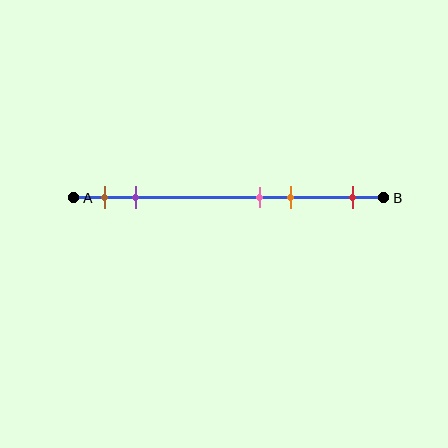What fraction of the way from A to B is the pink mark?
The pink mark is approximately 60% (0.6) of the way from A to B.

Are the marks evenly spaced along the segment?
No, the marks are not evenly spaced.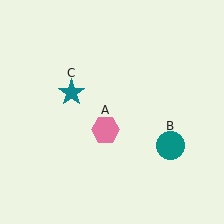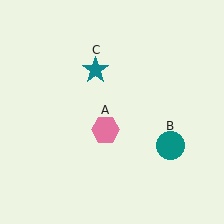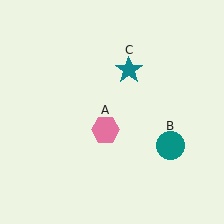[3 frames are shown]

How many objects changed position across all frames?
1 object changed position: teal star (object C).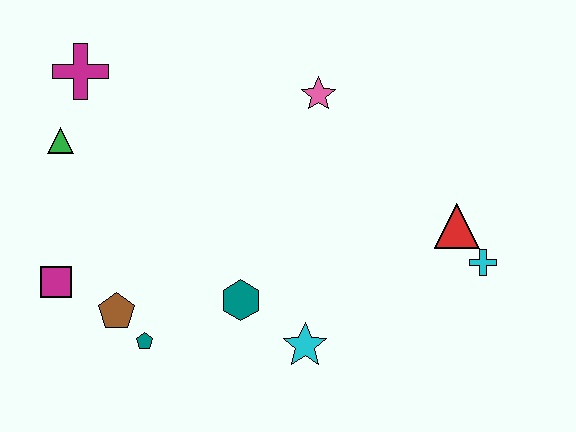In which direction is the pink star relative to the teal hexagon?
The pink star is above the teal hexagon.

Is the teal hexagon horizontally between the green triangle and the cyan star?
Yes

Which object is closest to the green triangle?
The magenta cross is closest to the green triangle.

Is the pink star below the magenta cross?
Yes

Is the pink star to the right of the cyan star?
Yes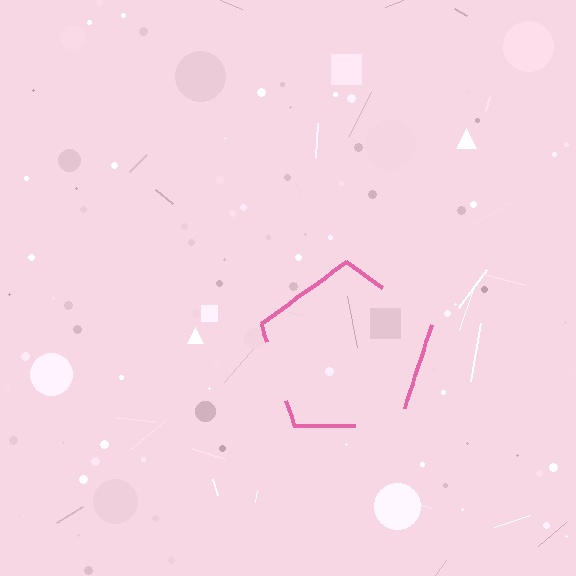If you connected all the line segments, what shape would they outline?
They would outline a pentagon.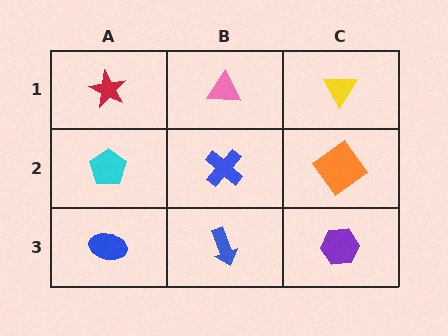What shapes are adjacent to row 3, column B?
A blue cross (row 2, column B), a blue ellipse (row 3, column A), a purple hexagon (row 3, column C).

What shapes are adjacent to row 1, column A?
A cyan pentagon (row 2, column A), a pink triangle (row 1, column B).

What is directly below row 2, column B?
A blue arrow.